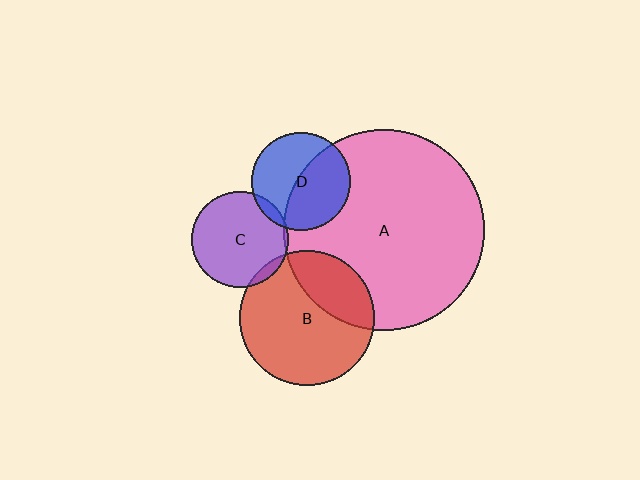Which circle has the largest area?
Circle A (pink).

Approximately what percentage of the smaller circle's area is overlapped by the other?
Approximately 5%.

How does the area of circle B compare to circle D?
Approximately 1.9 times.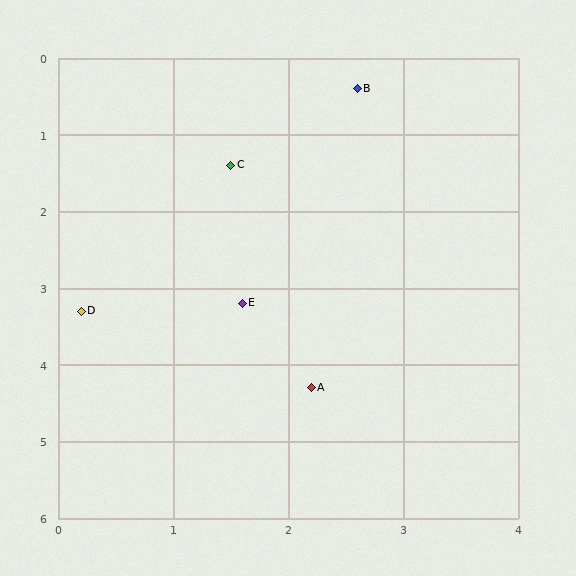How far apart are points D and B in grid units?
Points D and B are about 3.8 grid units apart.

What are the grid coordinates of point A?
Point A is at approximately (2.2, 4.3).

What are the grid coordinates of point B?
Point B is at approximately (2.6, 0.4).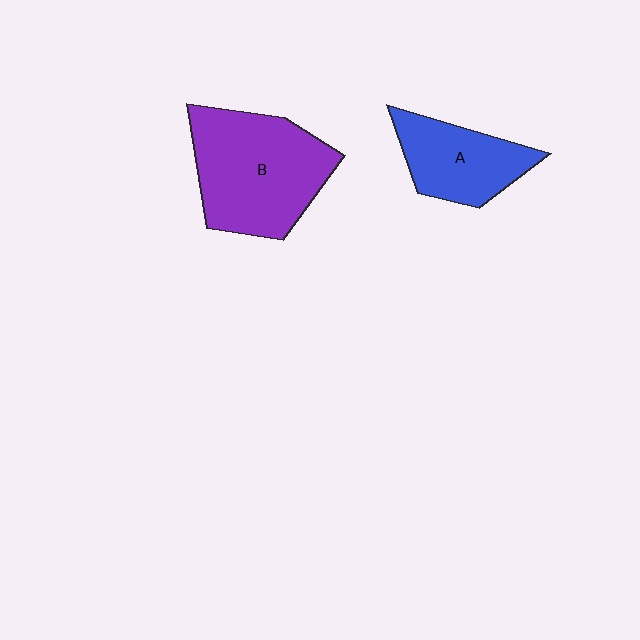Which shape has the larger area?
Shape B (purple).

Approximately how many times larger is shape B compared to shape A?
Approximately 1.7 times.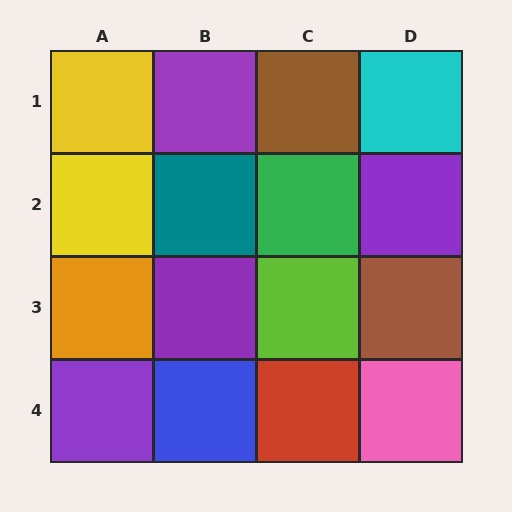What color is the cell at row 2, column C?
Green.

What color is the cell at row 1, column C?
Brown.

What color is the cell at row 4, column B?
Blue.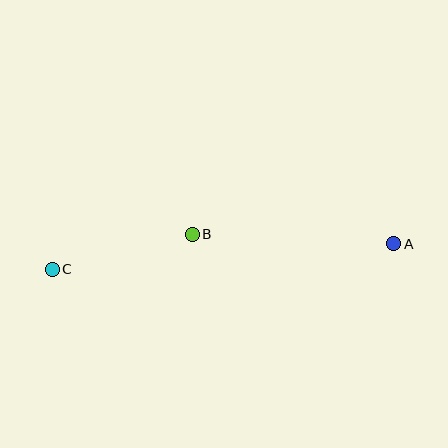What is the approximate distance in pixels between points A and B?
The distance between A and B is approximately 202 pixels.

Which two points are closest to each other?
Points B and C are closest to each other.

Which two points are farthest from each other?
Points A and C are farthest from each other.